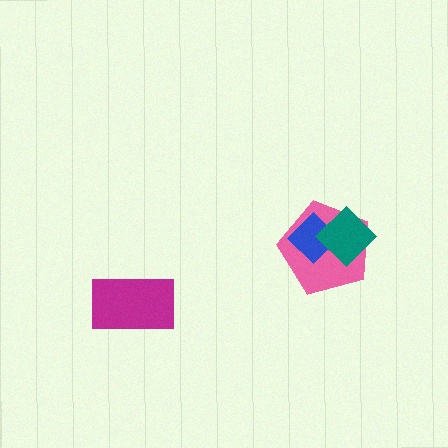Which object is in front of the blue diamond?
The teal diamond is in front of the blue diamond.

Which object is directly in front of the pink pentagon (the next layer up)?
The blue diamond is directly in front of the pink pentagon.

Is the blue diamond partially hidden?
Yes, it is partially covered by another shape.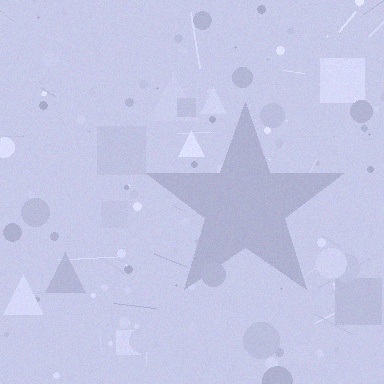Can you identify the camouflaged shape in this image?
The camouflaged shape is a star.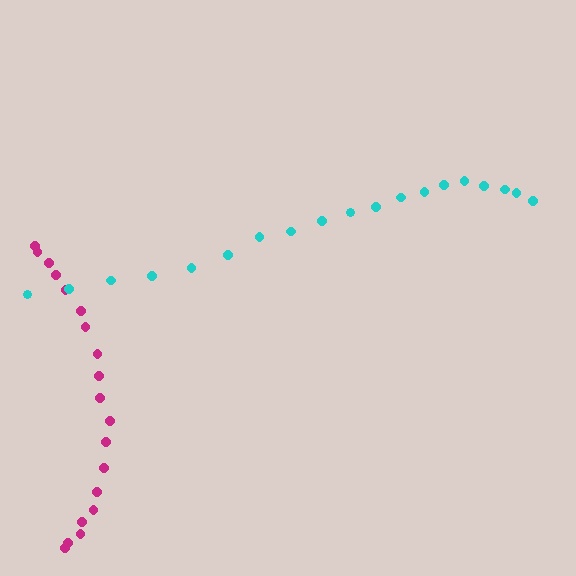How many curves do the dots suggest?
There are 2 distinct paths.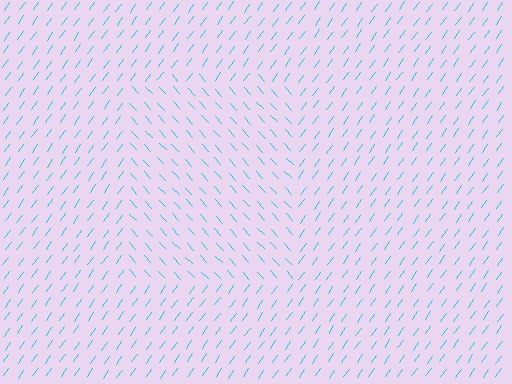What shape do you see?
I see a rectangle.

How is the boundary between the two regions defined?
The boundary is defined purely by a change in line orientation (approximately 78 degrees difference). All lines are the same color and thickness.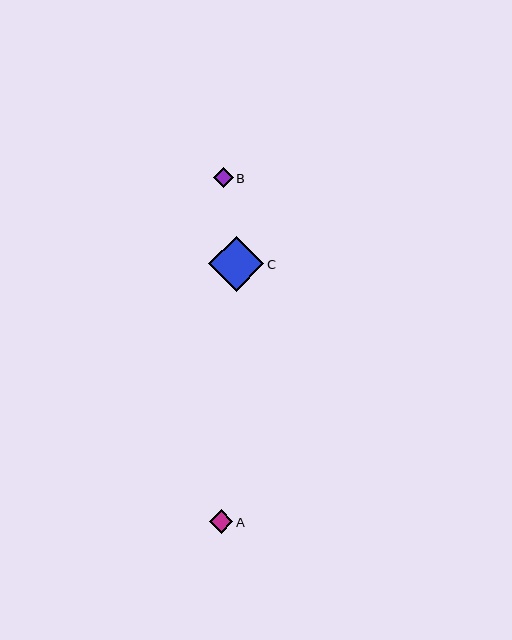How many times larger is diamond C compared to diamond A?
Diamond C is approximately 2.4 times the size of diamond A.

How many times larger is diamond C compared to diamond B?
Diamond C is approximately 2.8 times the size of diamond B.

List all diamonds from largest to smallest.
From largest to smallest: C, A, B.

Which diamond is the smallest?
Diamond B is the smallest with a size of approximately 20 pixels.